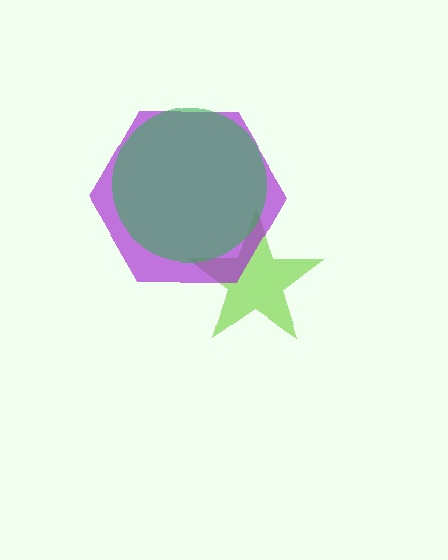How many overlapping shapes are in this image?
There are 3 overlapping shapes in the image.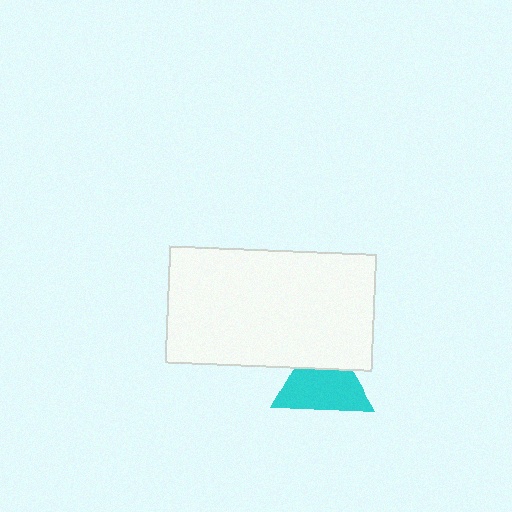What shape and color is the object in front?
The object in front is a white rectangle.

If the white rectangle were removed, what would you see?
You would see the complete cyan triangle.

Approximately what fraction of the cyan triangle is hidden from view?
Roughly 32% of the cyan triangle is hidden behind the white rectangle.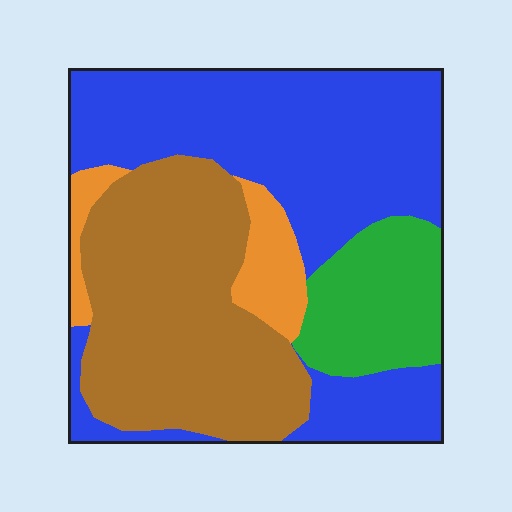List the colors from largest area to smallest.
From largest to smallest: blue, brown, green, orange.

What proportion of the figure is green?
Green takes up about one eighth (1/8) of the figure.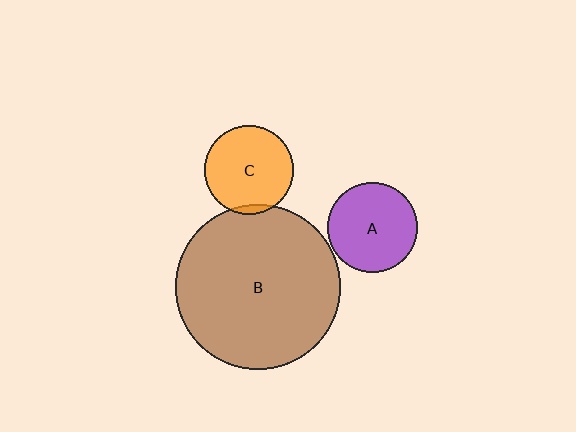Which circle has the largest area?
Circle B (brown).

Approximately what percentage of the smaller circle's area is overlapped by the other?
Approximately 5%.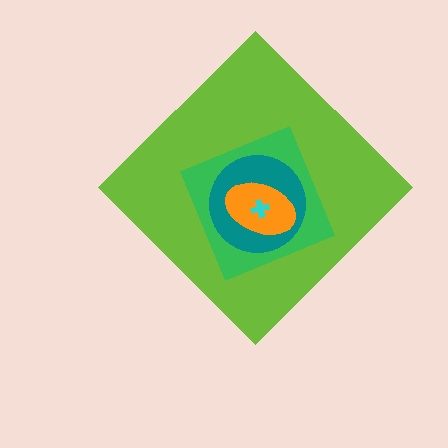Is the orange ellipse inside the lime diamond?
Yes.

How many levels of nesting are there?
5.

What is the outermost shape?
The lime diamond.